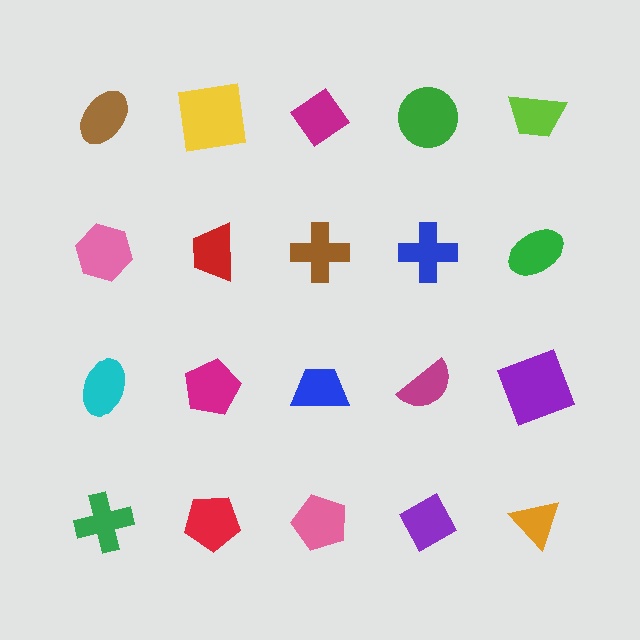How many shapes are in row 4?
5 shapes.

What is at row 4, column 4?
A purple diamond.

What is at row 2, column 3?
A brown cross.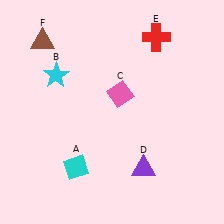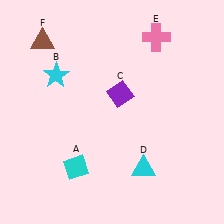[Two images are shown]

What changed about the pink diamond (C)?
In Image 1, C is pink. In Image 2, it changed to purple.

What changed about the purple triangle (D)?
In Image 1, D is purple. In Image 2, it changed to cyan.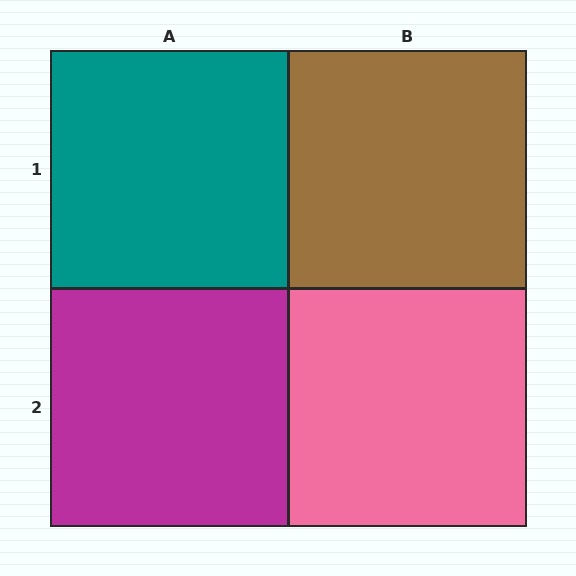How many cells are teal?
1 cell is teal.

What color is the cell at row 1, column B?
Brown.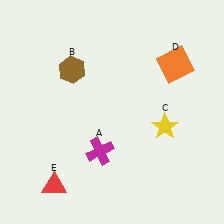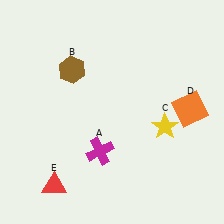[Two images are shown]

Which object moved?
The orange square (D) moved down.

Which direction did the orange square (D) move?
The orange square (D) moved down.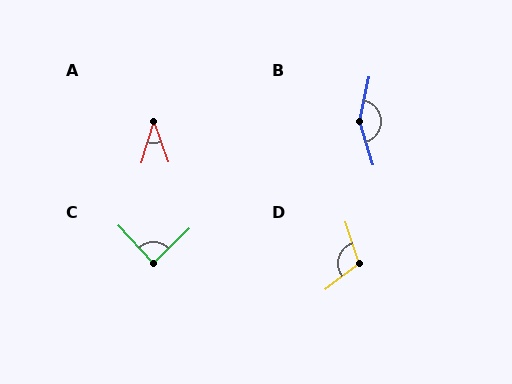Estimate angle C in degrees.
Approximately 89 degrees.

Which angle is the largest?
B, at approximately 150 degrees.